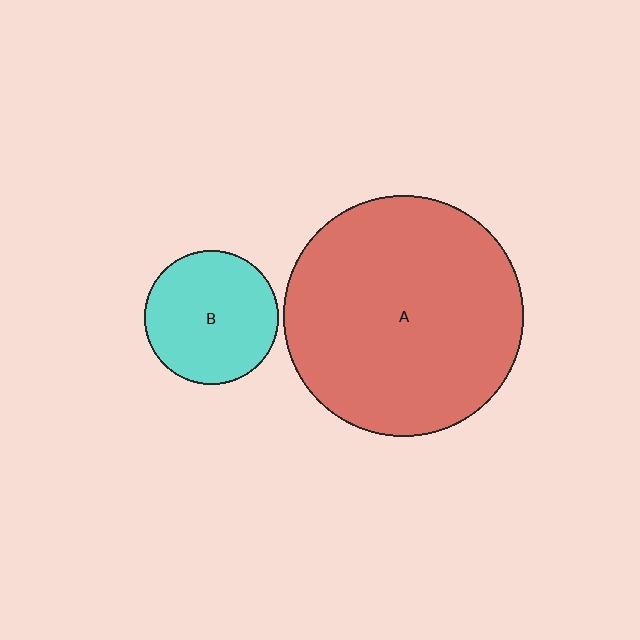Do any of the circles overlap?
No, none of the circles overlap.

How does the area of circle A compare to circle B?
Approximately 3.2 times.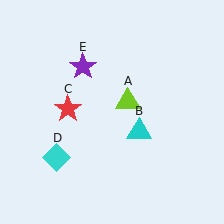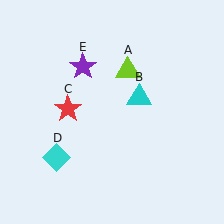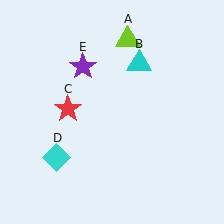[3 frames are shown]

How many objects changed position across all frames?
2 objects changed position: lime triangle (object A), cyan triangle (object B).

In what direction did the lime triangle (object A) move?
The lime triangle (object A) moved up.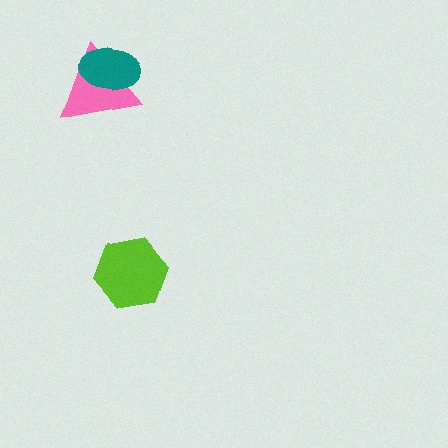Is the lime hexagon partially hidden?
No, no other shape covers it.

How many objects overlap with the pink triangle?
1 object overlaps with the pink triangle.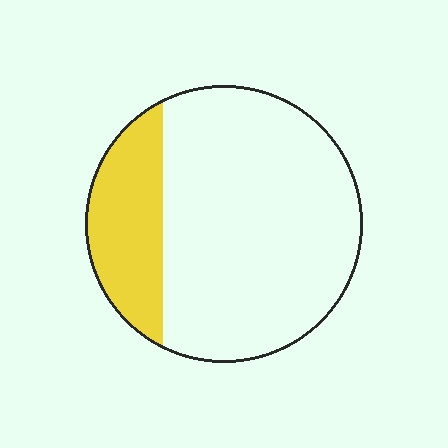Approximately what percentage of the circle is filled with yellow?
Approximately 25%.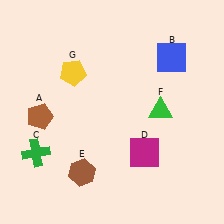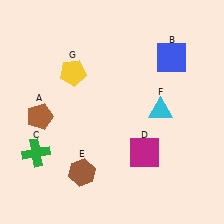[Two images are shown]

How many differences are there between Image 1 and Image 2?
There is 1 difference between the two images.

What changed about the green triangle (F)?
In Image 1, F is green. In Image 2, it changed to cyan.